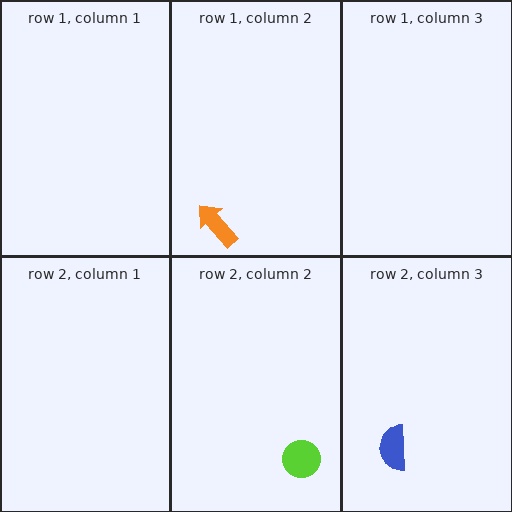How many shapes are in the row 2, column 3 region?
1.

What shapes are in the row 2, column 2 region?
The lime circle.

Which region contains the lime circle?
The row 2, column 2 region.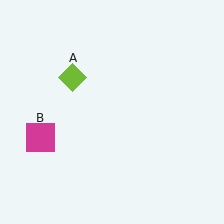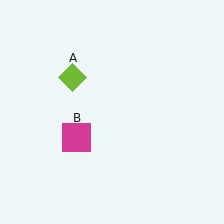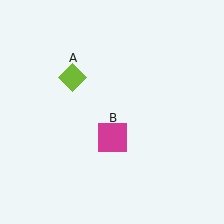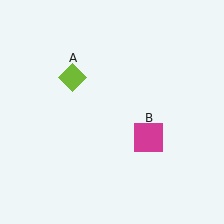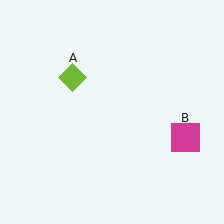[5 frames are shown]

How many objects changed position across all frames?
1 object changed position: magenta square (object B).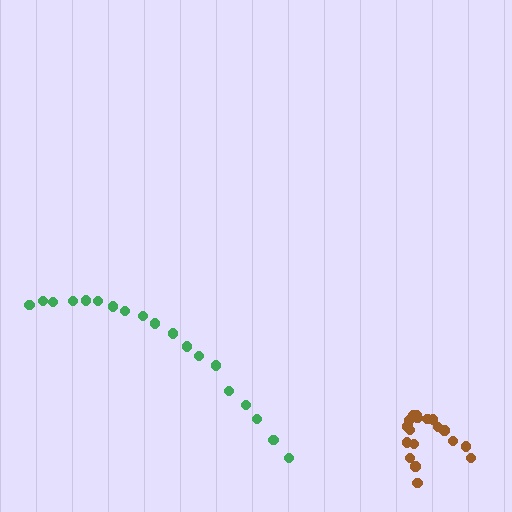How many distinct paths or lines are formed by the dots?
There are 2 distinct paths.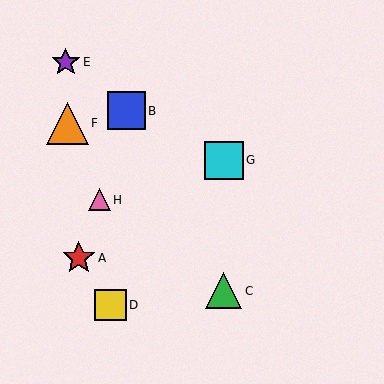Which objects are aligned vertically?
Objects C, G are aligned vertically.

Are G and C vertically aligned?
Yes, both are at x≈224.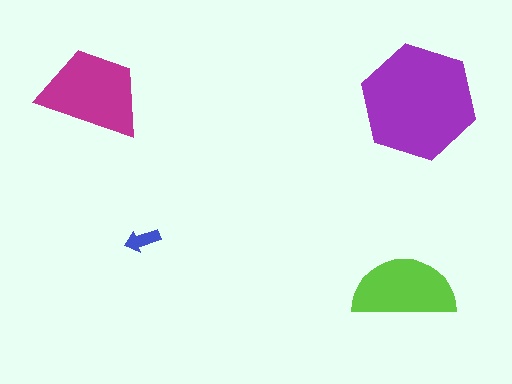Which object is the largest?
The purple hexagon.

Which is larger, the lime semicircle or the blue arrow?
The lime semicircle.